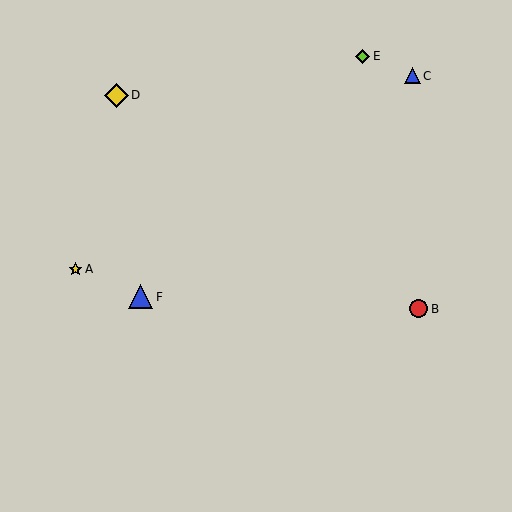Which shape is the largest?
The blue triangle (labeled F) is the largest.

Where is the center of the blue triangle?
The center of the blue triangle is at (141, 297).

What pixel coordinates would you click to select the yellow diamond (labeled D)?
Click at (116, 95) to select the yellow diamond D.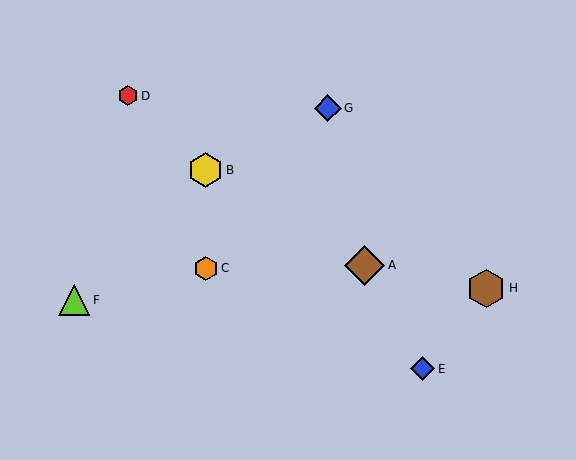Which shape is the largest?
The brown diamond (labeled A) is the largest.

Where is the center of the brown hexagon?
The center of the brown hexagon is at (486, 288).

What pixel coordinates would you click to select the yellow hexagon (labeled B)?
Click at (206, 170) to select the yellow hexagon B.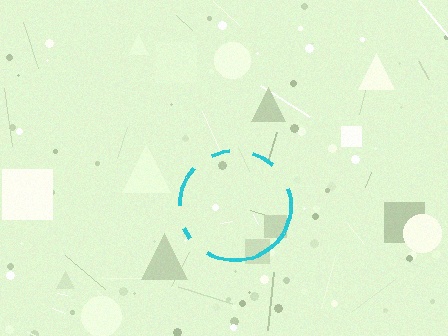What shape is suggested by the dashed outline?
The dashed outline suggests a circle.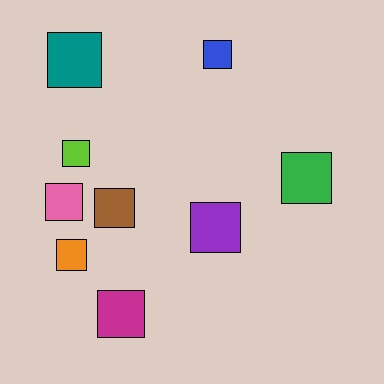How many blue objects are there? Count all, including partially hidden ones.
There is 1 blue object.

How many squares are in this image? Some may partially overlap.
There are 9 squares.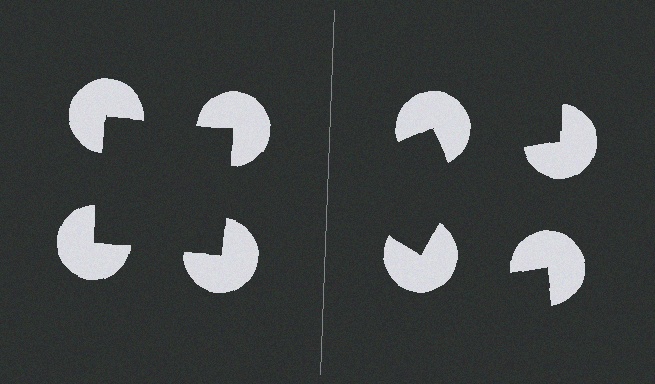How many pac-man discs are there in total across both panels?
8 — 4 on each side.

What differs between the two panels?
The pac-man discs are positioned identically on both sides; only the wedge orientations differ. On the left they align to a square; on the right they are misaligned.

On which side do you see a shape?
An illusory square appears on the left side. On the right side the wedge cuts are rotated, so no coherent shape forms.